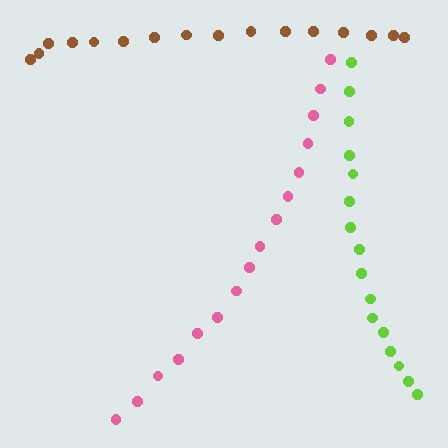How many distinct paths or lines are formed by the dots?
There are 3 distinct paths.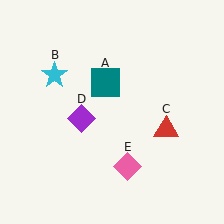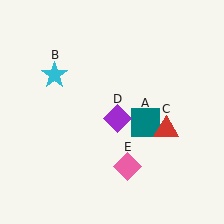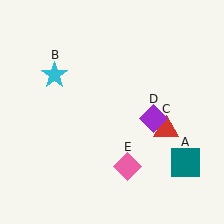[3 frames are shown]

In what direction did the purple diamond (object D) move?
The purple diamond (object D) moved right.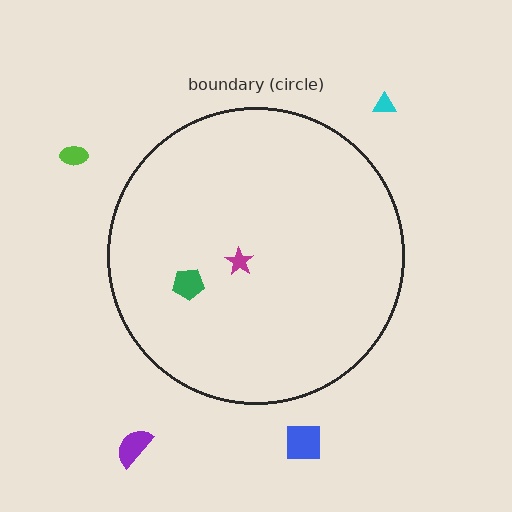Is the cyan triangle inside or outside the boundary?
Outside.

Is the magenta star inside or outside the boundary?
Inside.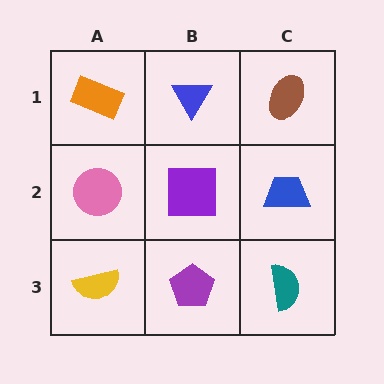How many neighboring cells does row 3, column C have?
2.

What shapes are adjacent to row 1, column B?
A purple square (row 2, column B), an orange rectangle (row 1, column A), a brown ellipse (row 1, column C).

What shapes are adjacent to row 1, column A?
A pink circle (row 2, column A), a blue triangle (row 1, column B).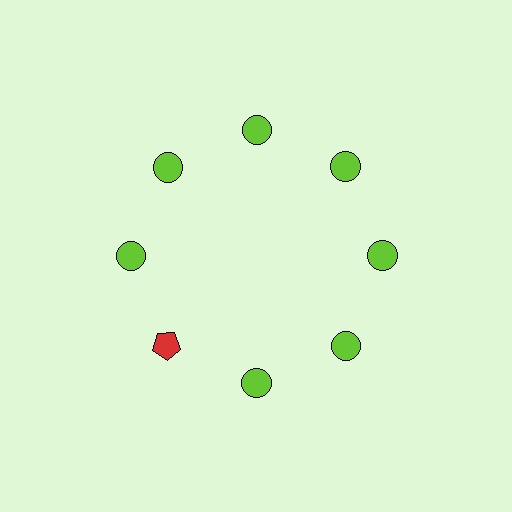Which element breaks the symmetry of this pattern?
The red pentagon at roughly the 8 o'clock position breaks the symmetry. All other shapes are lime circles.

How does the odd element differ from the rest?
It differs in both color (red instead of lime) and shape (pentagon instead of circle).